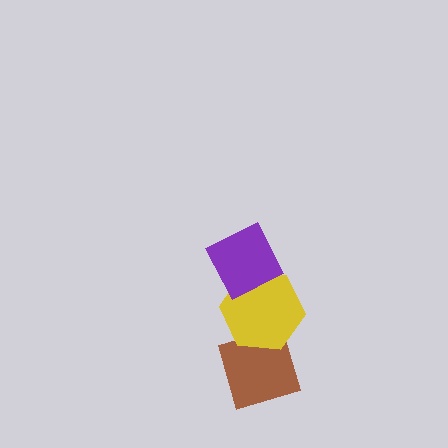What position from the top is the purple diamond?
The purple diamond is 1st from the top.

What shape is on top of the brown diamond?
The yellow hexagon is on top of the brown diamond.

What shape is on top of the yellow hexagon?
The purple diamond is on top of the yellow hexagon.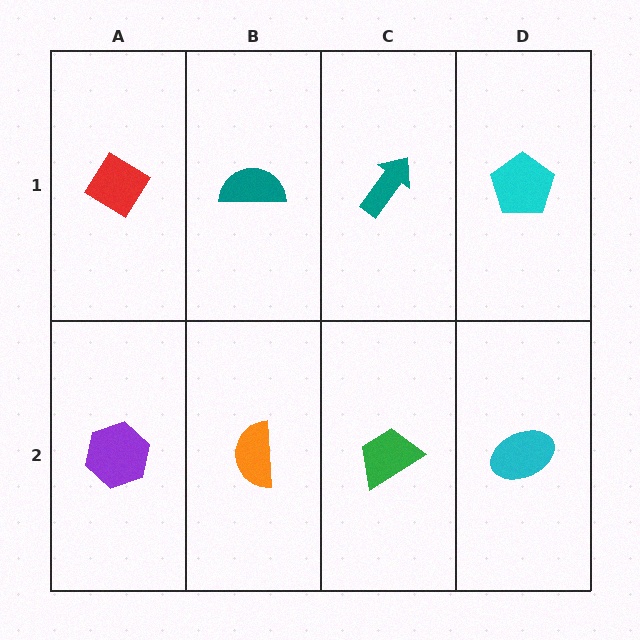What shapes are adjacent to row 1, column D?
A cyan ellipse (row 2, column D), a teal arrow (row 1, column C).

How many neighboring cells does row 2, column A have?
2.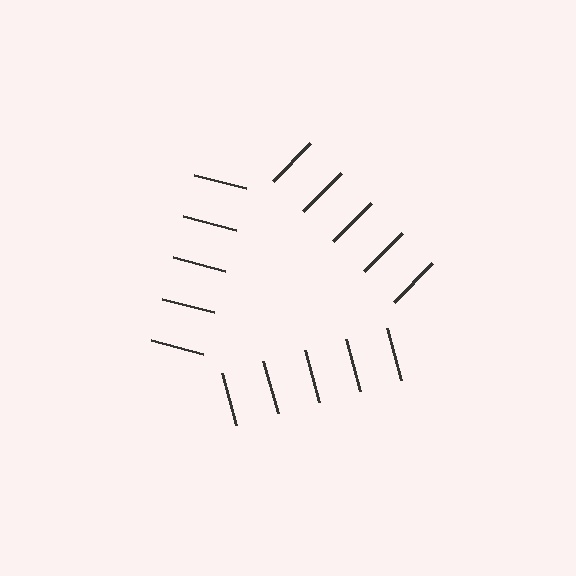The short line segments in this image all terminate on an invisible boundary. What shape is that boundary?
An illusory triangle — the line segments terminate on its edges but no continuous stroke is drawn.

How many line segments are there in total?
15 — 5 along each of the 3 edges.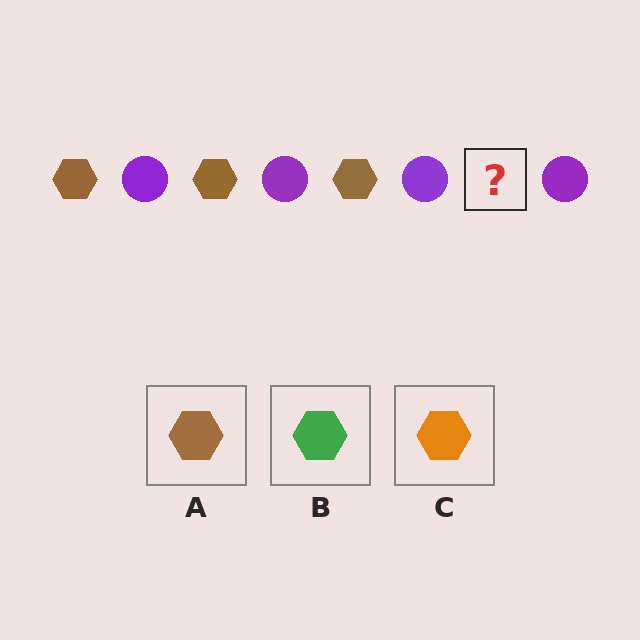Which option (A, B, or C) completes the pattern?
A.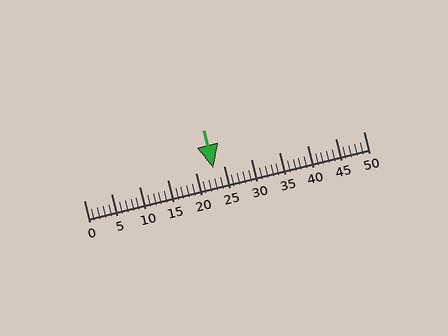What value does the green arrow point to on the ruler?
The green arrow points to approximately 23.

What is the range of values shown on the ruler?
The ruler shows values from 0 to 50.